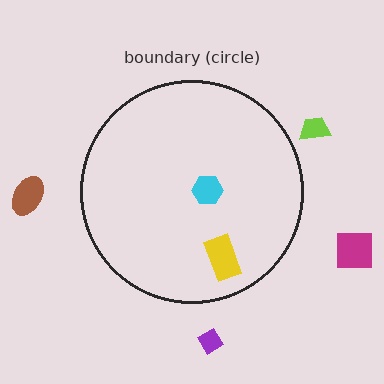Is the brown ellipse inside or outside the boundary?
Outside.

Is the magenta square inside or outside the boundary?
Outside.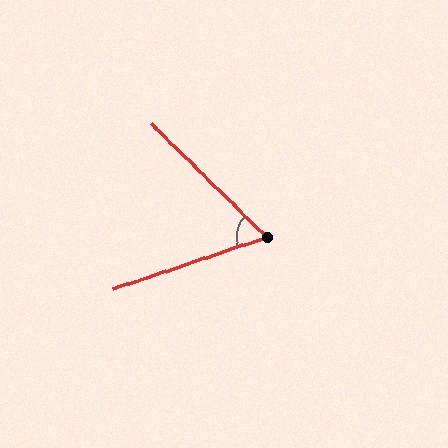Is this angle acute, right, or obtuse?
It is acute.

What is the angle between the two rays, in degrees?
Approximately 63 degrees.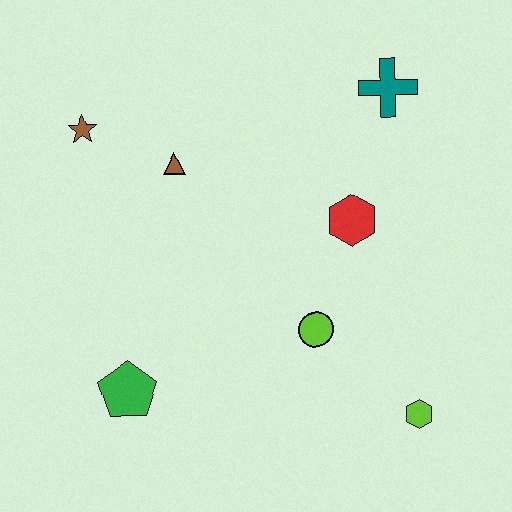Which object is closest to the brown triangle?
The brown star is closest to the brown triangle.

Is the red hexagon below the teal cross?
Yes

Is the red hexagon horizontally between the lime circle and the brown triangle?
No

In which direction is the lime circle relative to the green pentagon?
The lime circle is to the right of the green pentagon.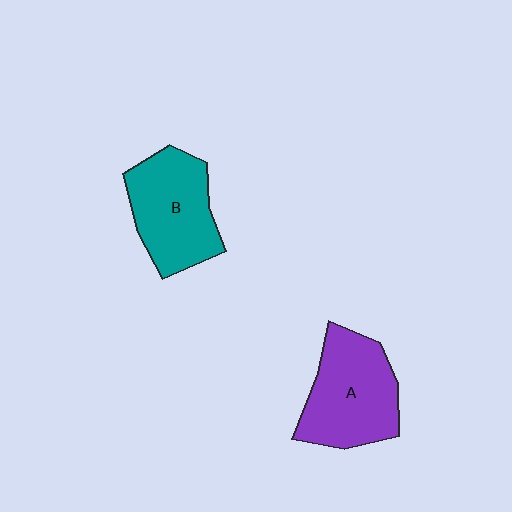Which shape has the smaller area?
Shape B (teal).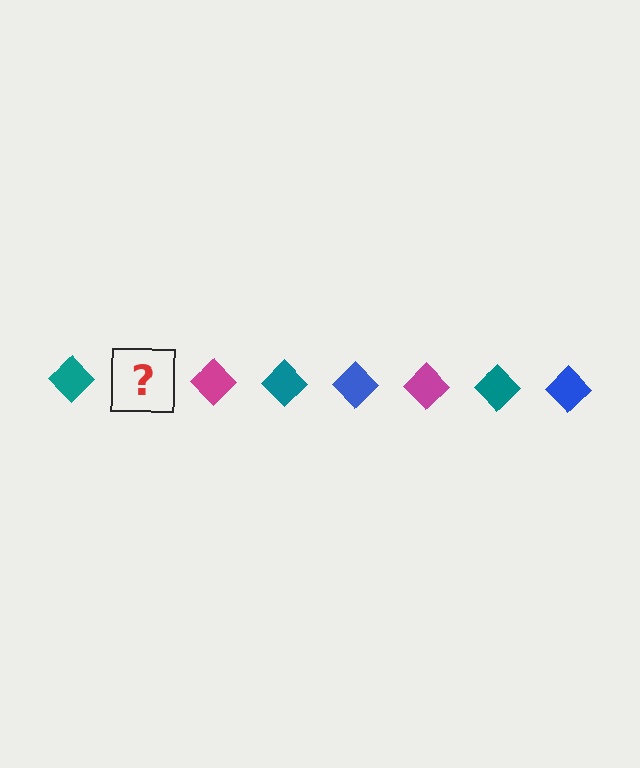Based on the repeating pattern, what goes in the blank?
The blank should be a blue diamond.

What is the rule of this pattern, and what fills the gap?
The rule is that the pattern cycles through teal, blue, magenta diamonds. The gap should be filled with a blue diamond.